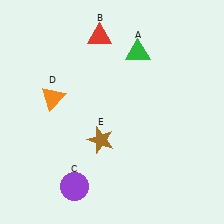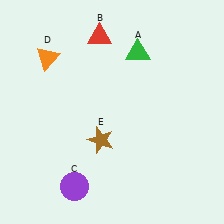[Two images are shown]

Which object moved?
The orange triangle (D) moved up.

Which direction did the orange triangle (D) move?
The orange triangle (D) moved up.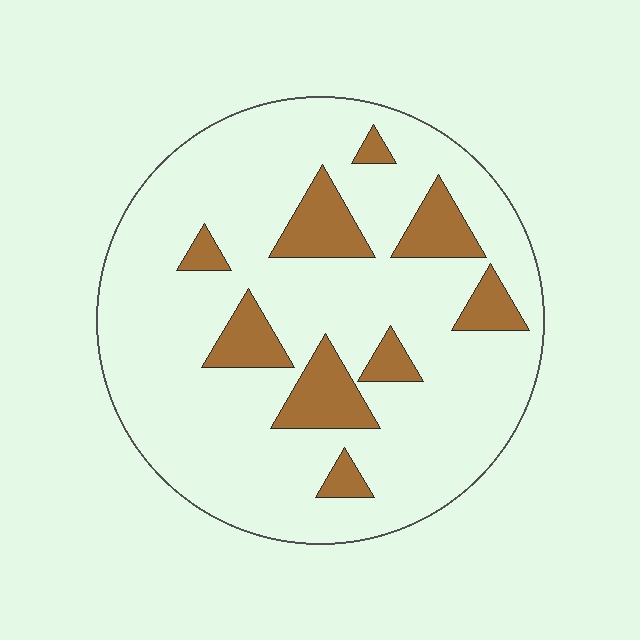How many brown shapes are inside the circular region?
9.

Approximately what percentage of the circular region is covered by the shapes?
Approximately 15%.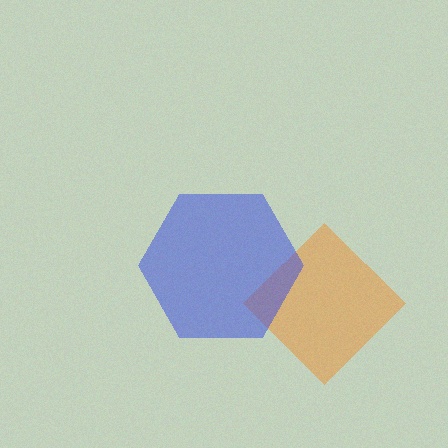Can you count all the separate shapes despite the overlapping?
Yes, there are 2 separate shapes.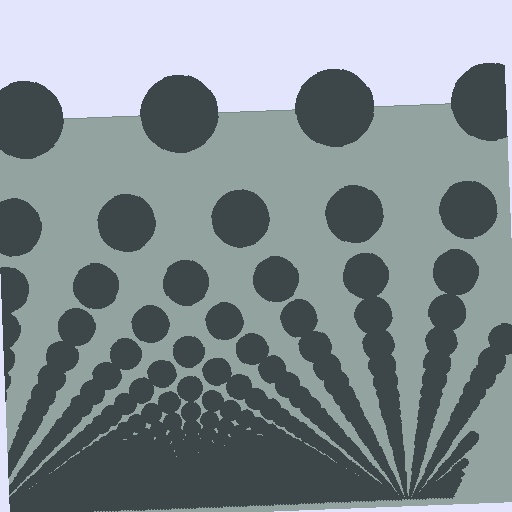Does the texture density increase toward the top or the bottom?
Density increases toward the bottom.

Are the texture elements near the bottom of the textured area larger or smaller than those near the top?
Smaller. The gradient is inverted — elements near the bottom are smaller and denser.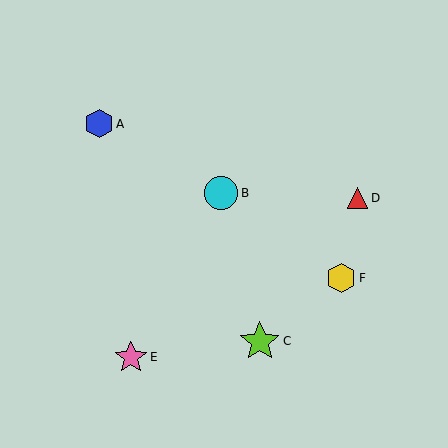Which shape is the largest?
The lime star (labeled C) is the largest.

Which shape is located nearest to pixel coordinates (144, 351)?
The pink star (labeled E) at (131, 357) is nearest to that location.